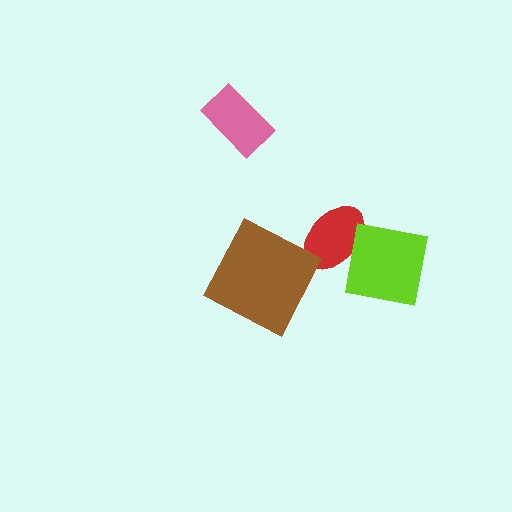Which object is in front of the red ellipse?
The lime square is in front of the red ellipse.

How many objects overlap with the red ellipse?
1 object overlaps with the red ellipse.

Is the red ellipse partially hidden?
Yes, it is partially covered by another shape.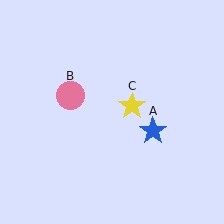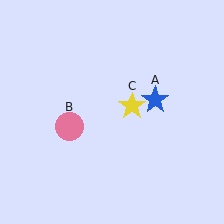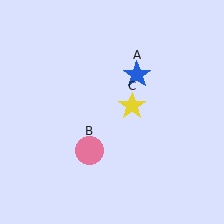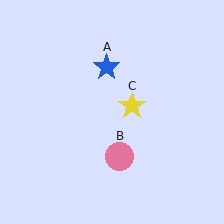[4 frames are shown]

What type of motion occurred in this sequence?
The blue star (object A), pink circle (object B) rotated counterclockwise around the center of the scene.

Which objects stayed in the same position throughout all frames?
Yellow star (object C) remained stationary.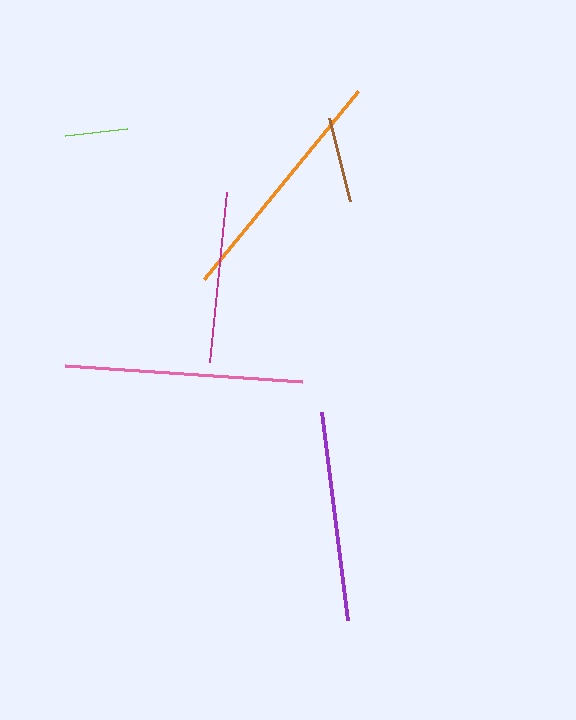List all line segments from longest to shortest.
From longest to shortest: orange, pink, purple, magenta, brown, lime.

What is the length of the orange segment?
The orange segment is approximately 243 pixels long.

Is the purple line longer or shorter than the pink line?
The pink line is longer than the purple line.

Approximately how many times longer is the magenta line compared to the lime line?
The magenta line is approximately 2.7 times the length of the lime line.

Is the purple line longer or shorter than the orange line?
The orange line is longer than the purple line.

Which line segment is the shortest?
The lime line is the shortest at approximately 62 pixels.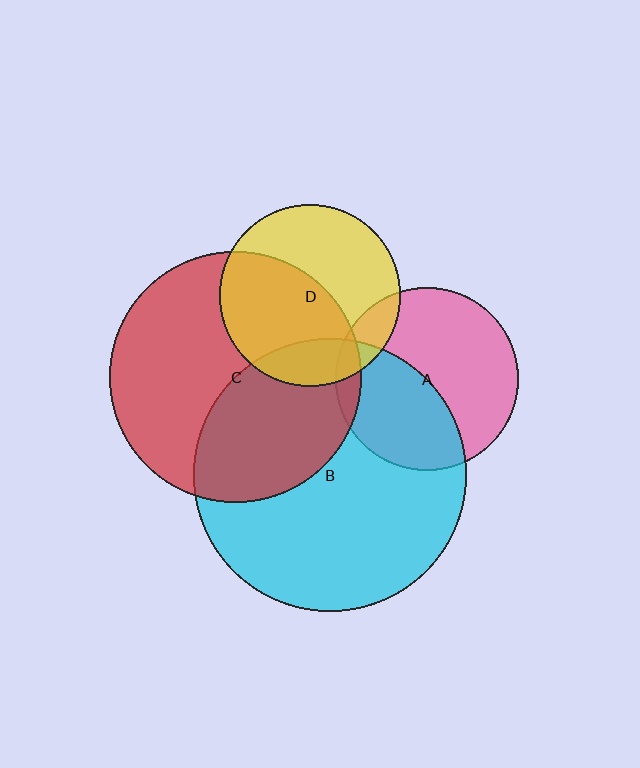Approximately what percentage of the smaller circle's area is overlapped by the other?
Approximately 50%.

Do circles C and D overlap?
Yes.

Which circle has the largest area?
Circle B (cyan).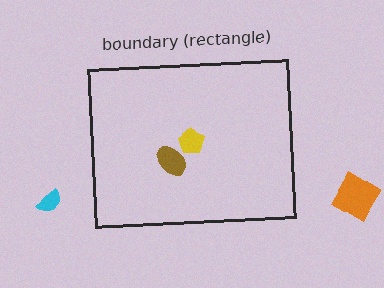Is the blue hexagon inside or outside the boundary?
Outside.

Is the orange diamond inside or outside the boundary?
Outside.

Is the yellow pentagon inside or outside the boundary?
Inside.